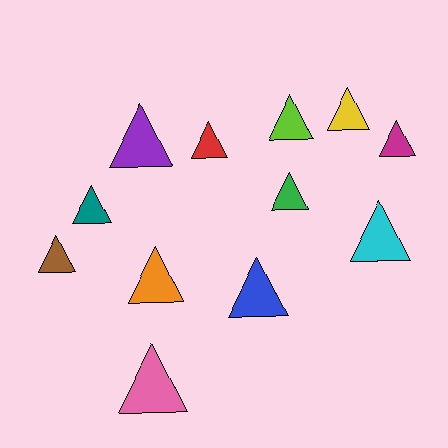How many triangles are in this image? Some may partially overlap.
There are 12 triangles.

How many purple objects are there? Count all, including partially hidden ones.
There is 1 purple object.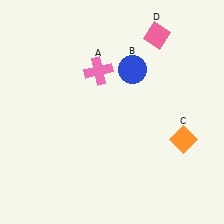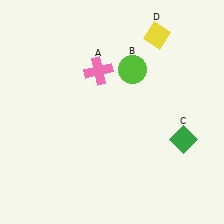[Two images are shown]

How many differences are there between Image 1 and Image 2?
There are 3 differences between the two images.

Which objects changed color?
B changed from blue to lime. C changed from orange to green. D changed from pink to yellow.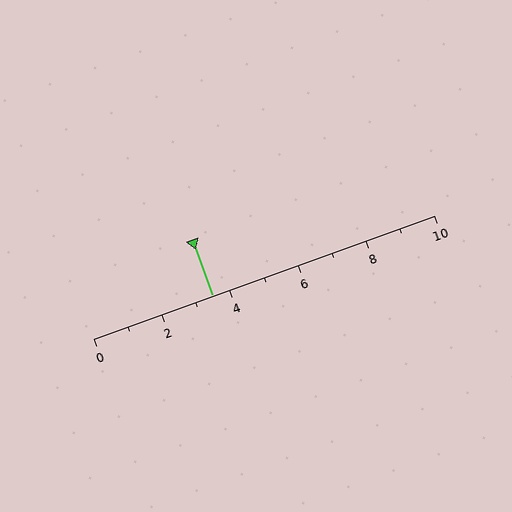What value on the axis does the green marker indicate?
The marker indicates approximately 3.5.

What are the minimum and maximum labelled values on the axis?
The axis runs from 0 to 10.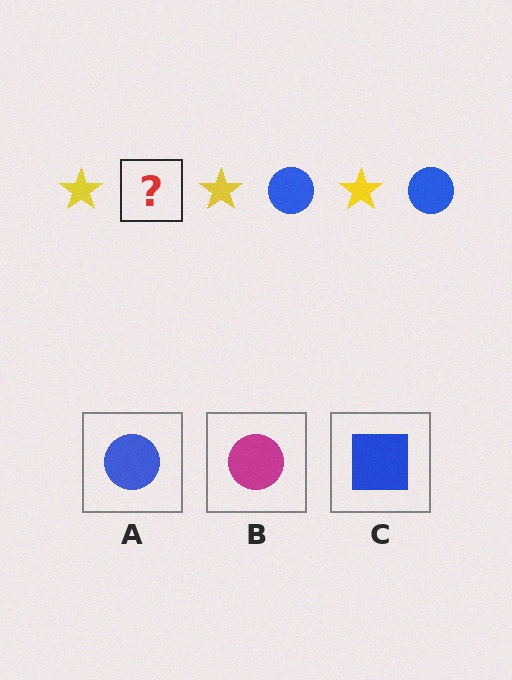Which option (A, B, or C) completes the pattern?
A.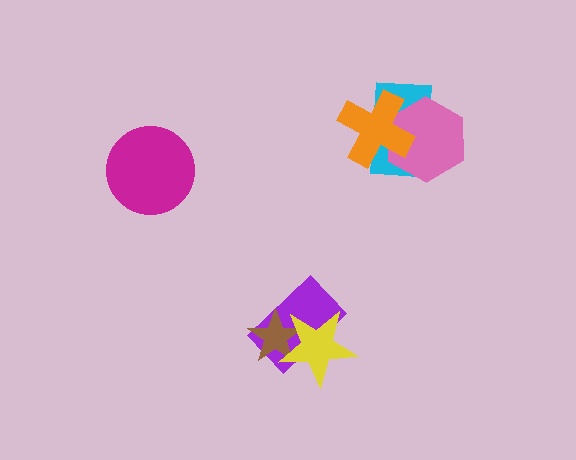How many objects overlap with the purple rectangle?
2 objects overlap with the purple rectangle.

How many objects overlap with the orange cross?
2 objects overlap with the orange cross.